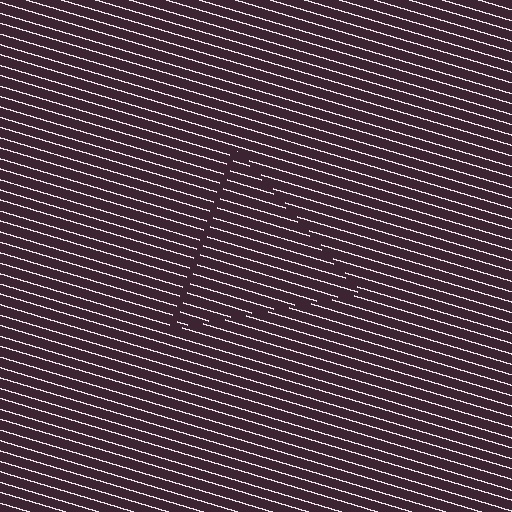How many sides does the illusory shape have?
3 sides — the line-ends trace a triangle.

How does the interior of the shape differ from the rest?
The interior of the shape contains the same grating, shifted by half a period — the contour is defined by the phase discontinuity where line-ends from the inner and outer gratings abut.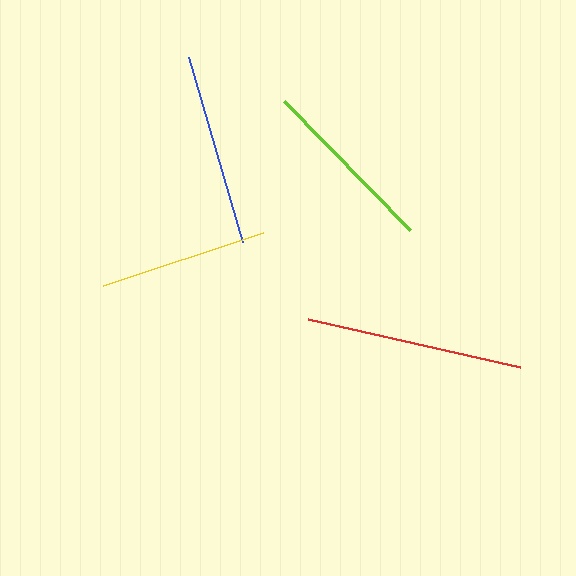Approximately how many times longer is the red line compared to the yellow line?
The red line is approximately 1.3 times the length of the yellow line.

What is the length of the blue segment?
The blue segment is approximately 192 pixels long.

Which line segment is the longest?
The red line is the longest at approximately 217 pixels.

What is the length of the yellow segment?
The yellow segment is approximately 168 pixels long.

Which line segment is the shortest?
The yellow line is the shortest at approximately 168 pixels.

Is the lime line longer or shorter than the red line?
The red line is longer than the lime line.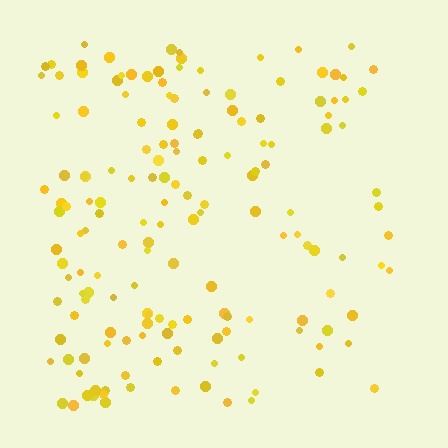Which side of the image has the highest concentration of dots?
The left.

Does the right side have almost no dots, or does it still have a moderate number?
Still a moderate number, just noticeably fewer than the left.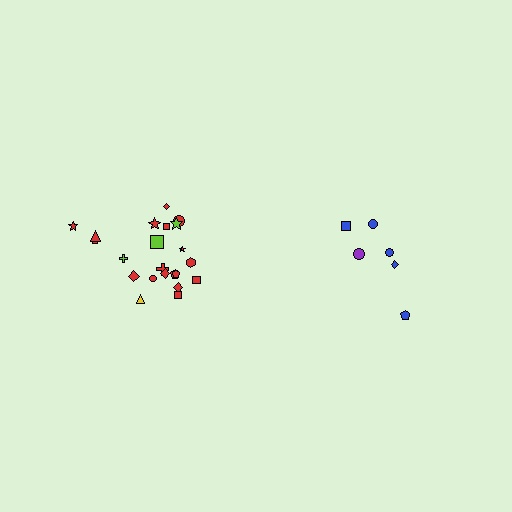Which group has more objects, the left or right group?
The left group.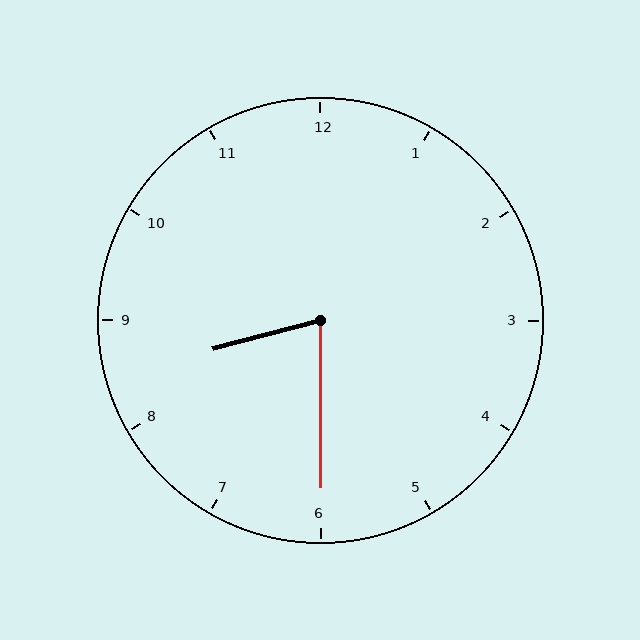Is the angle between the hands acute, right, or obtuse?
It is acute.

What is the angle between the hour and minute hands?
Approximately 75 degrees.